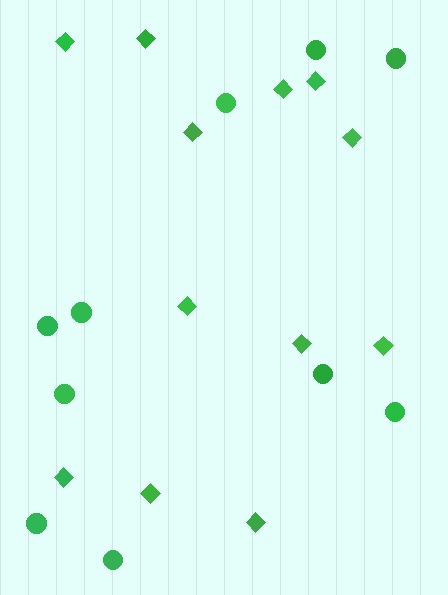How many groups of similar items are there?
There are 2 groups: one group of circles (10) and one group of diamonds (12).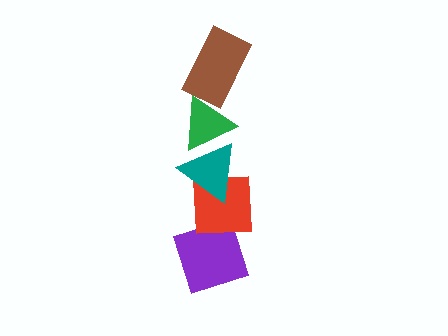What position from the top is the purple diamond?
The purple diamond is 5th from the top.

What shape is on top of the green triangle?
The brown rectangle is on top of the green triangle.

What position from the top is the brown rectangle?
The brown rectangle is 1st from the top.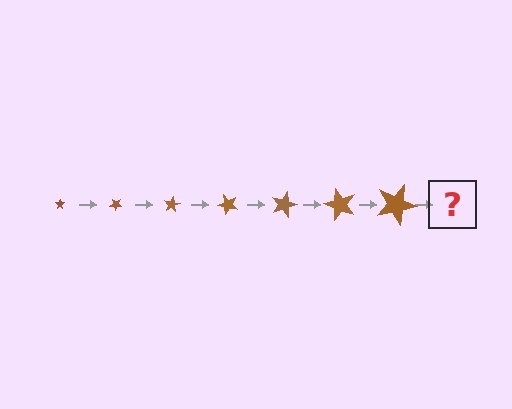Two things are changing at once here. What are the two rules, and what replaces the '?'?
The two rules are that the star grows larger each step and it rotates 40 degrees each step. The '?' should be a star, larger than the previous one and rotated 280 degrees from the start.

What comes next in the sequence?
The next element should be a star, larger than the previous one and rotated 280 degrees from the start.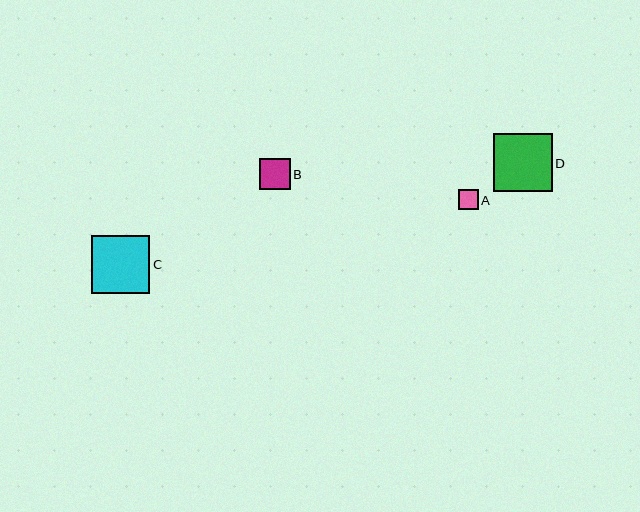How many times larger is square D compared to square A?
Square D is approximately 2.9 times the size of square A.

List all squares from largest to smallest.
From largest to smallest: D, C, B, A.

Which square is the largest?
Square D is the largest with a size of approximately 58 pixels.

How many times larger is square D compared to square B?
Square D is approximately 1.9 times the size of square B.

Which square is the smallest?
Square A is the smallest with a size of approximately 20 pixels.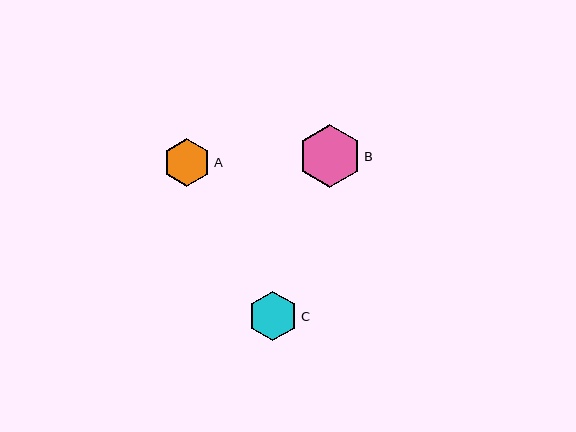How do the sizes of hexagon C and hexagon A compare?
Hexagon C and hexagon A are approximately the same size.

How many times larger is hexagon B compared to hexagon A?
Hexagon B is approximately 1.3 times the size of hexagon A.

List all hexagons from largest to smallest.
From largest to smallest: B, C, A.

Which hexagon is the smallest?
Hexagon A is the smallest with a size of approximately 48 pixels.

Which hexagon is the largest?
Hexagon B is the largest with a size of approximately 63 pixels.